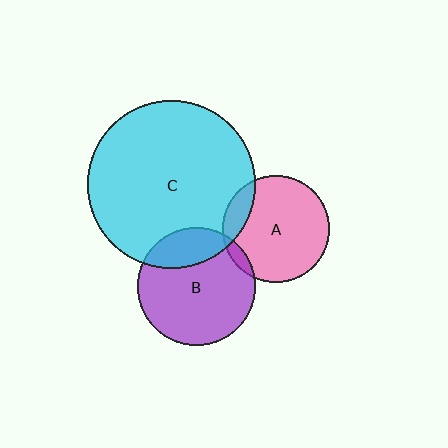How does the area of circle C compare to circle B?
Approximately 2.0 times.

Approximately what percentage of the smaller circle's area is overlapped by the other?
Approximately 20%.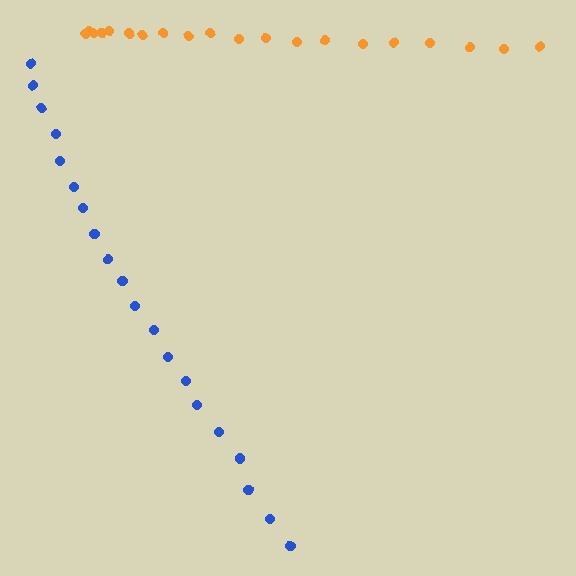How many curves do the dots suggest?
There are 2 distinct paths.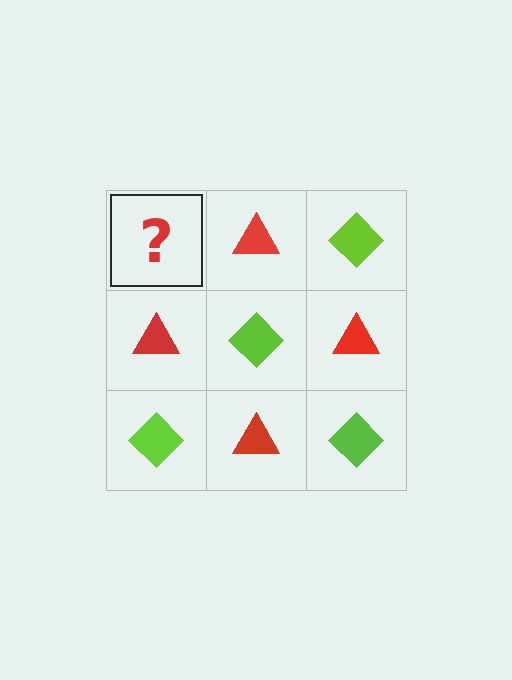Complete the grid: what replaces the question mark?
The question mark should be replaced with a lime diamond.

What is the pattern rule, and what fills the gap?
The rule is that it alternates lime diamond and red triangle in a checkerboard pattern. The gap should be filled with a lime diamond.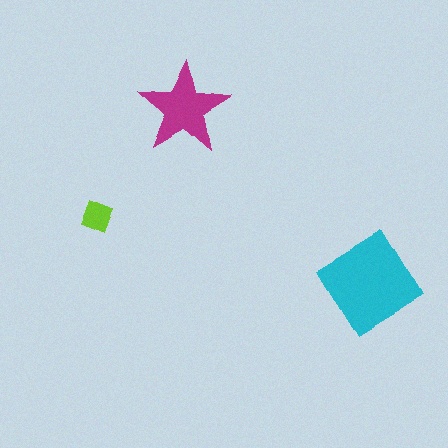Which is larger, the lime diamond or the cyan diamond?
The cyan diamond.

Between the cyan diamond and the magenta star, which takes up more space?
The cyan diamond.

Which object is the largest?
The cyan diamond.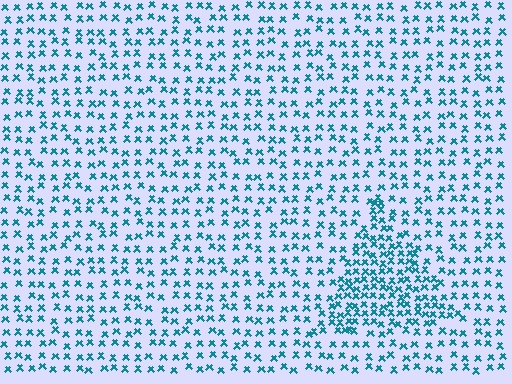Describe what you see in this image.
The image contains small teal elements arranged at two different densities. A triangle-shaped region is visible where the elements are more densely packed than the surrounding area.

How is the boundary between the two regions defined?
The boundary is defined by a change in element density (approximately 2.0x ratio). All elements are the same color, size, and shape.